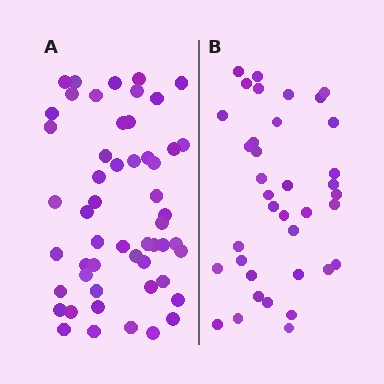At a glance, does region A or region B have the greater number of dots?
Region A (the left region) has more dots.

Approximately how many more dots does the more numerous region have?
Region A has approximately 15 more dots than region B.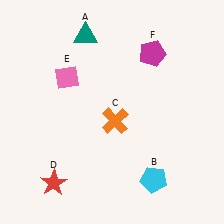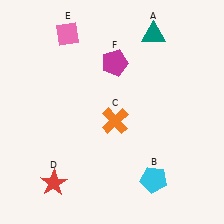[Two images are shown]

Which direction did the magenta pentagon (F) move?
The magenta pentagon (F) moved left.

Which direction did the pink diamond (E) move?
The pink diamond (E) moved up.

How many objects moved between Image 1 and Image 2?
3 objects moved between the two images.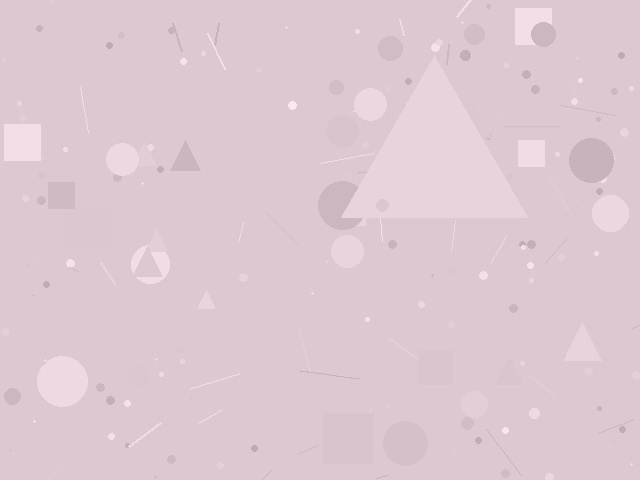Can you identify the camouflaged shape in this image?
The camouflaged shape is a triangle.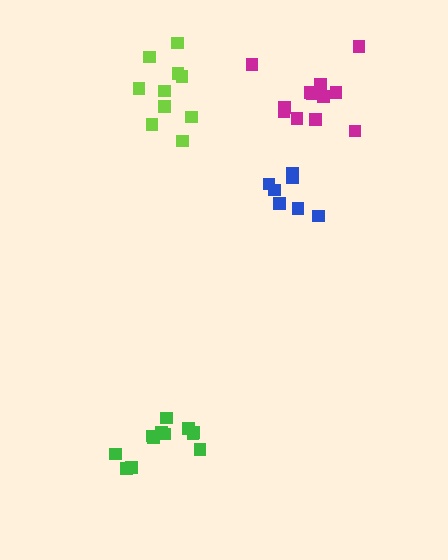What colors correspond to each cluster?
The clusters are colored: magenta, lime, blue, green.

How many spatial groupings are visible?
There are 4 spatial groupings.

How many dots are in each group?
Group 1: 12 dots, Group 2: 10 dots, Group 3: 7 dots, Group 4: 12 dots (41 total).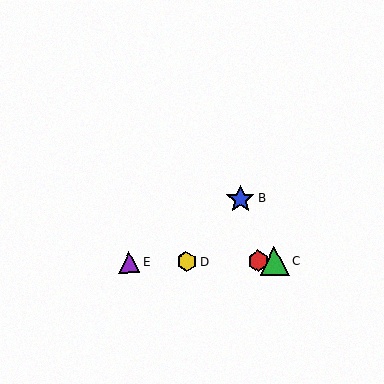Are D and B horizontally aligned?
No, D is at y≈262 and B is at y≈199.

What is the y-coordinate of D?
Object D is at y≈262.